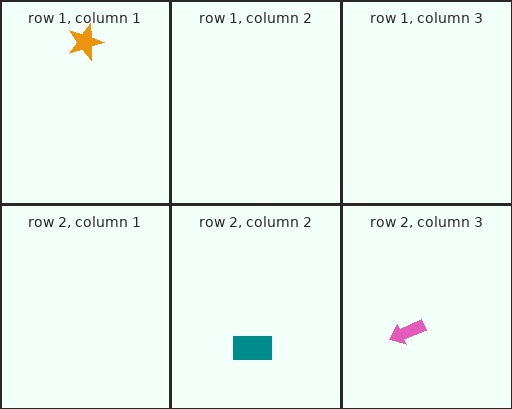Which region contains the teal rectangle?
The row 2, column 2 region.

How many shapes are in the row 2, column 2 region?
1.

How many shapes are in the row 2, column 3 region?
1.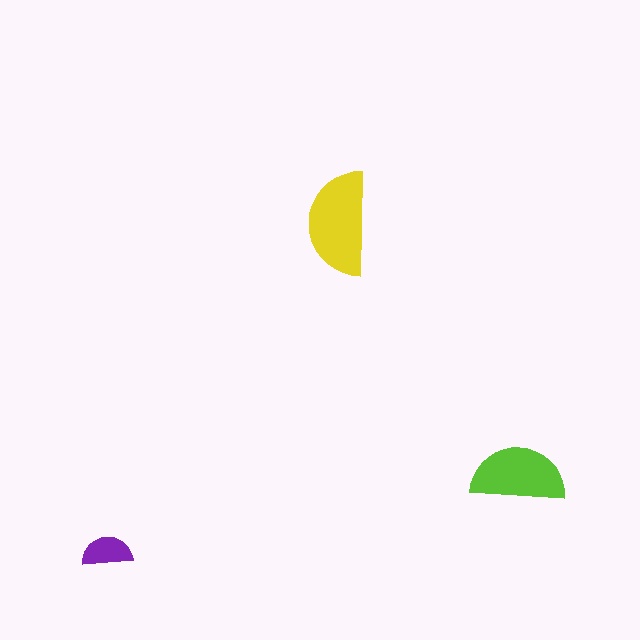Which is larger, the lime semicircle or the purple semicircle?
The lime one.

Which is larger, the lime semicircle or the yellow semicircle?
The yellow one.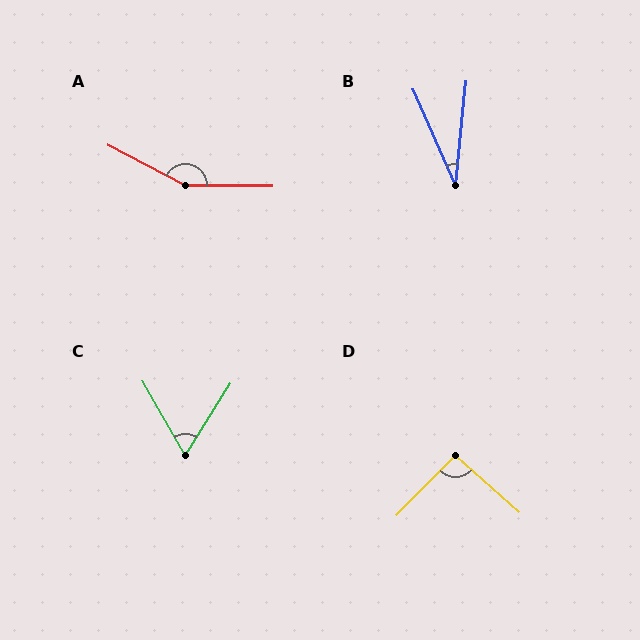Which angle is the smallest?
B, at approximately 30 degrees.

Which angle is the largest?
A, at approximately 153 degrees.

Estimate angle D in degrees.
Approximately 93 degrees.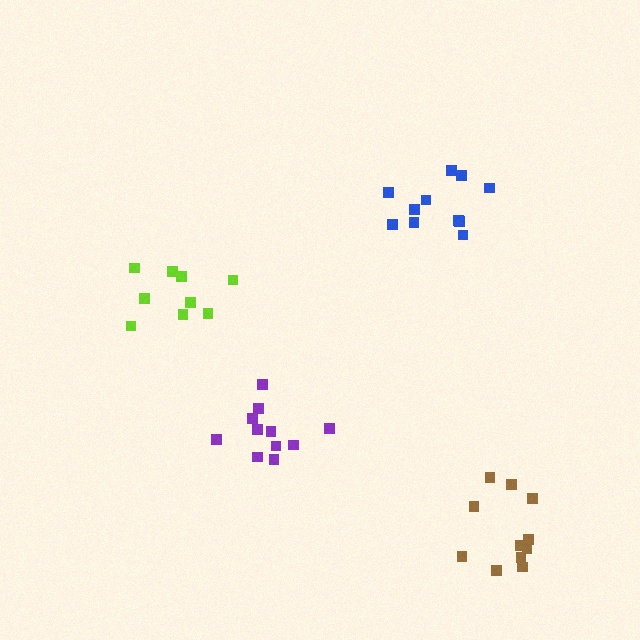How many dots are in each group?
Group 1: 11 dots, Group 2: 9 dots, Group 3: 11 dots, Group 4: 11 dots (42 total).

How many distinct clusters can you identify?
There are 4 distinct clusters.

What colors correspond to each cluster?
The clusters are colored: purple, lime, blue, brown.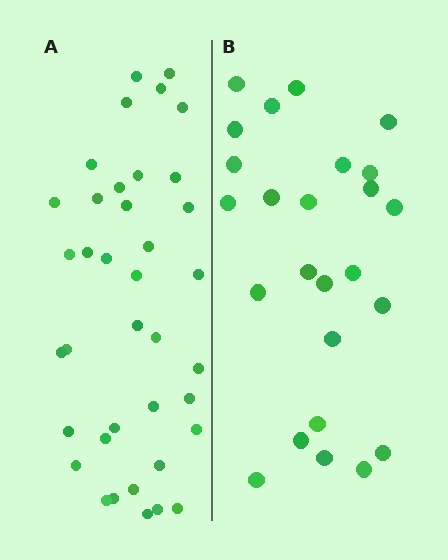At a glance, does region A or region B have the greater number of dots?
Region A (the left region) has more dots.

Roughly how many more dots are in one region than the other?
Region A has approximately 15 more dots than region B.